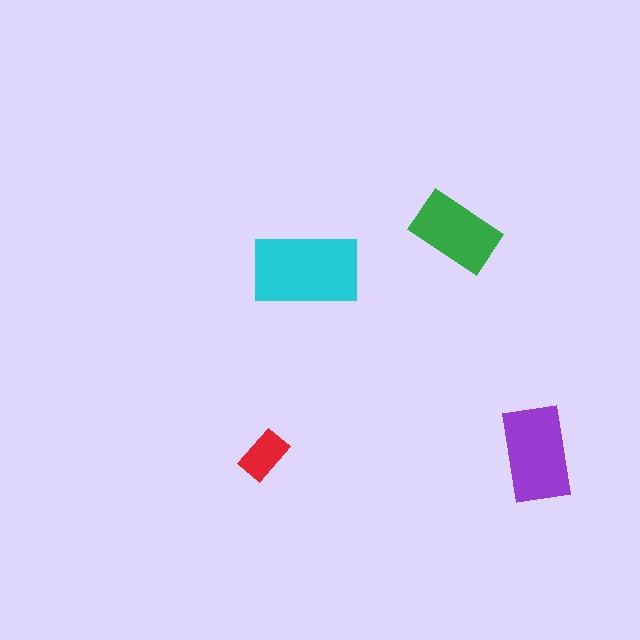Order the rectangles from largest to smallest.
the cyan one, the purple one, the green one, the red one.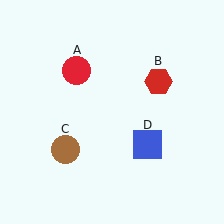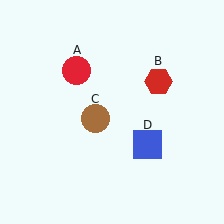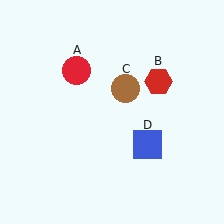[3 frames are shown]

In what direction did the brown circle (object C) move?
The brown circle (object C) moved up and to the right.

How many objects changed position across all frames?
1 object changed position: brown circle (object C).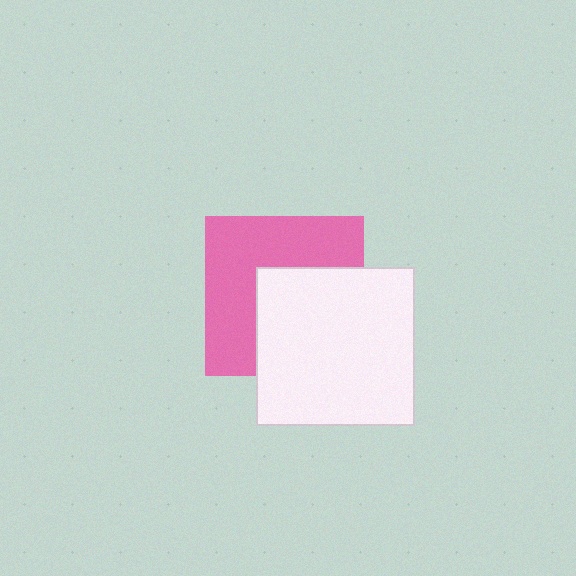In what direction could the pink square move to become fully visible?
The pink square could move toward the upper-left. That would shift it out from behind the white square entirely.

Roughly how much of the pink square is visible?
About half of it is visible (roughly 54%).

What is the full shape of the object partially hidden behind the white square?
The partially hidden object is a pink square.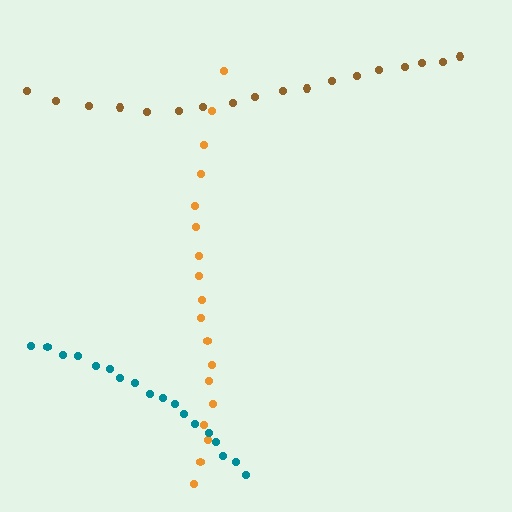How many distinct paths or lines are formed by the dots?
There are 3 distinct paths.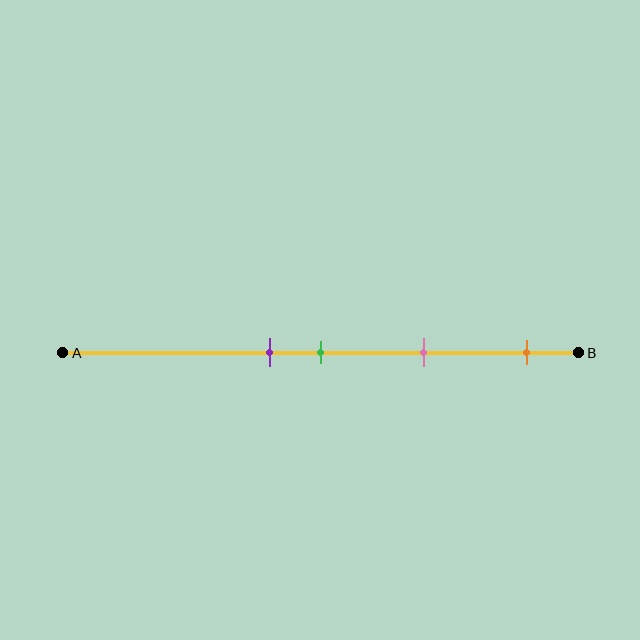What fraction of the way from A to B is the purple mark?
The purple mark is approximately 40% (0.4) of the way from A to B.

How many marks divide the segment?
There are 4 marks dividing the segment.